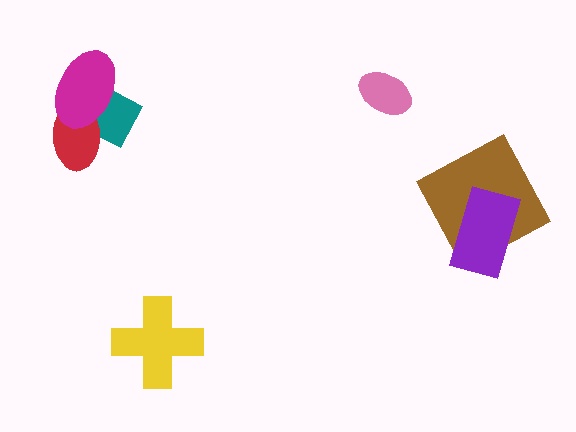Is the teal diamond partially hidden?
Yes, it is partially covered by another shape.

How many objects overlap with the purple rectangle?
1 object overlaps with the purple rectangle.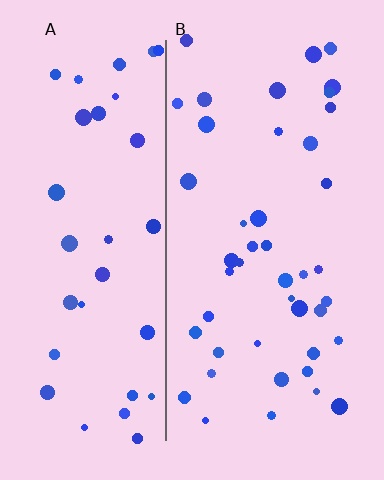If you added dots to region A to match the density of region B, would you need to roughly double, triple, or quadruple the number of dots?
Approximately double.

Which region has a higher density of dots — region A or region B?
B (the right).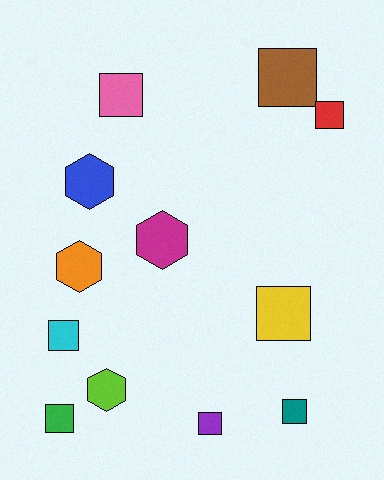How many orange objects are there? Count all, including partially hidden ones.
There is 1 orange object.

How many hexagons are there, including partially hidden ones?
There are 4 hexagons.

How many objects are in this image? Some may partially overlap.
There are 12 objects.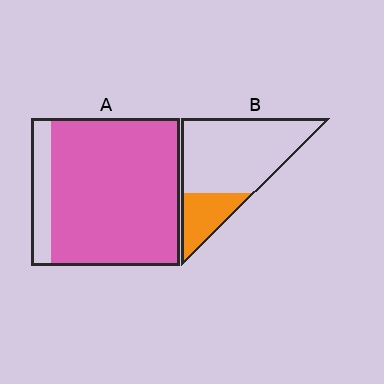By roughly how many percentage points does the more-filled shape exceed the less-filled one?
By roughly 60 percentage points (A over B).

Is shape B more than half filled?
No.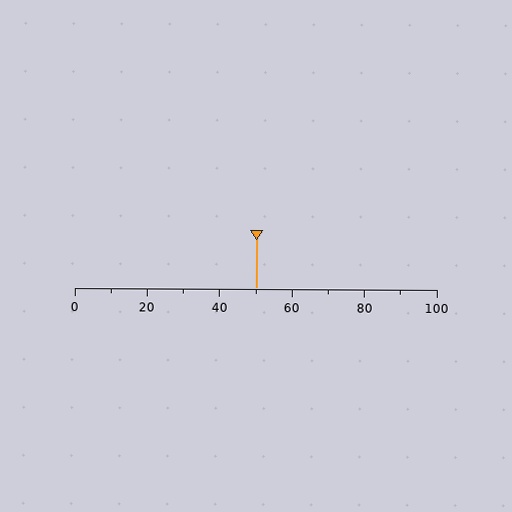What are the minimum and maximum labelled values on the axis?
The axis runs from 0 to 100.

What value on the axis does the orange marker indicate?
The marker indicates approximately 50.